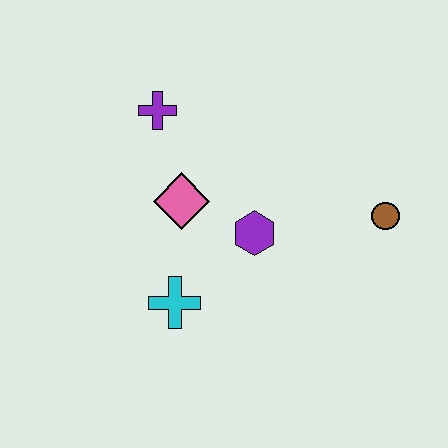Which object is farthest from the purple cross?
The brown circle is farthest from the purple cross.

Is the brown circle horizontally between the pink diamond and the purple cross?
No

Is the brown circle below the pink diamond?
Yes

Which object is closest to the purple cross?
The pink diamond is closest to the purple cross.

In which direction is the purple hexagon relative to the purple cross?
The purple hexagon is below the purple cross.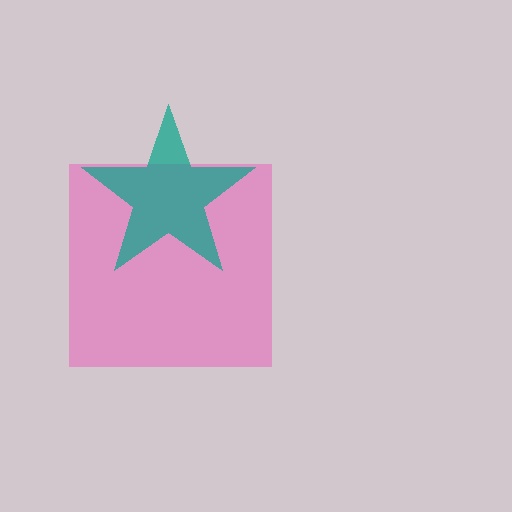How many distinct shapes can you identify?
There are 2 distinct shapes: a pink square, a teal star.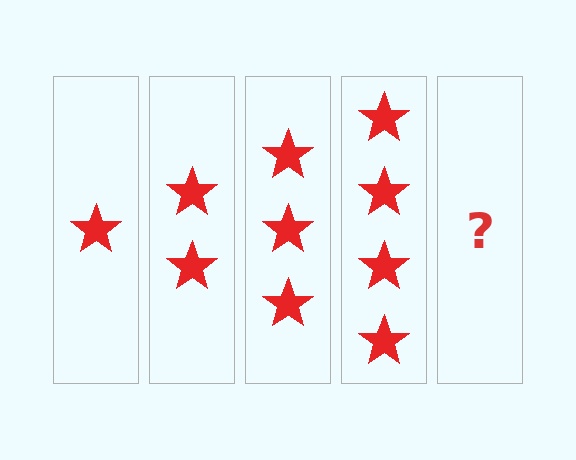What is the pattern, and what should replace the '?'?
The pattern is that each step adds one more star. The '?' should be 5 stars.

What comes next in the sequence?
The next element should be 5 stars.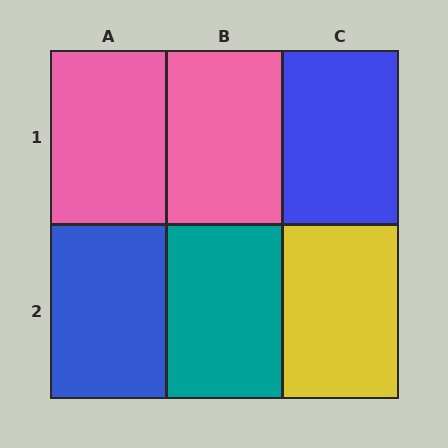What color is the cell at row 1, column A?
Pink.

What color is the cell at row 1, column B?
Pink.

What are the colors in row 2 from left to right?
Blue, teal, yellow.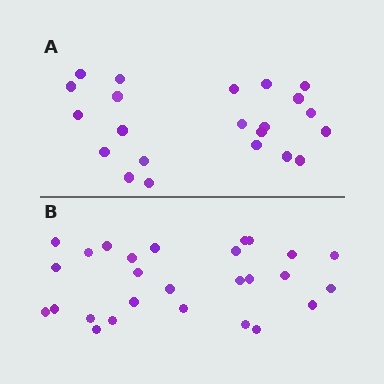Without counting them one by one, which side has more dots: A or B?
Region B (the bottom region) has more dots.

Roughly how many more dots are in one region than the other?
Region B has about 5 more dots than region A.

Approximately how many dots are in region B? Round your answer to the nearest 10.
About 30 dots. (The exact count is 27, which rounds to 30.)